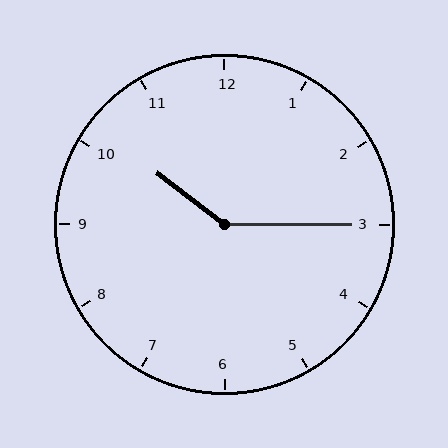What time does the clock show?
10:15.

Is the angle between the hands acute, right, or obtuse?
It is obtuse.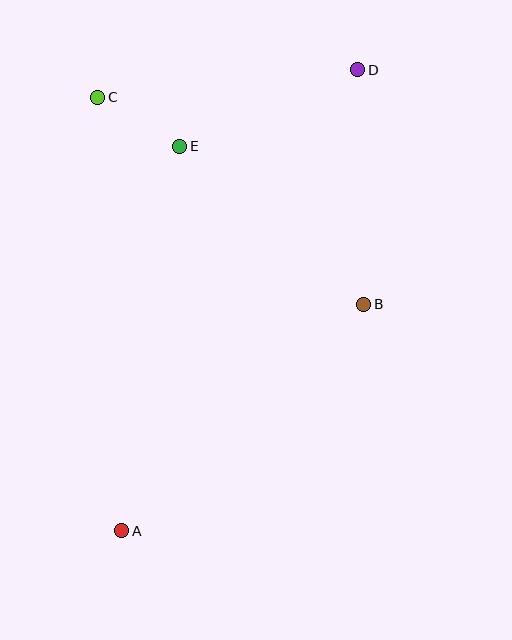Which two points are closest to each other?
Points C and E are closest to each other.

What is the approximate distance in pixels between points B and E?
The distance between B and E is approximately 243 pixels.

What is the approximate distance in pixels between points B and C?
The distance between B and C is approximately 337 pixels.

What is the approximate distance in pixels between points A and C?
The distance between A and C is approximately 434 pixels.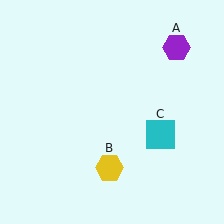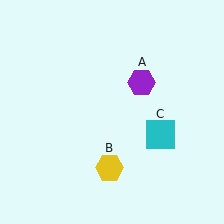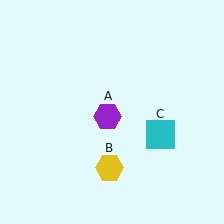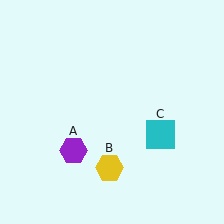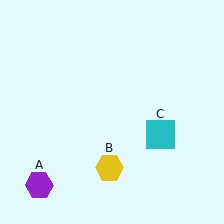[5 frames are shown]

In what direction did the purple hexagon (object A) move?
The purple hexagon (object A) moved down and to the left.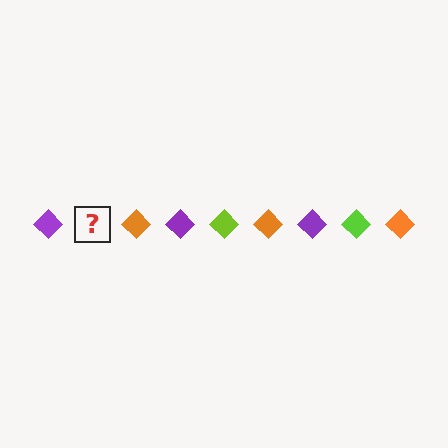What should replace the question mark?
The question mark should be replaced with a lime diamond.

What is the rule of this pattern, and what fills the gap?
The rule is that the pattern cycles through purple, lime, orange diamonds. The gap should be filled with a lime diamond.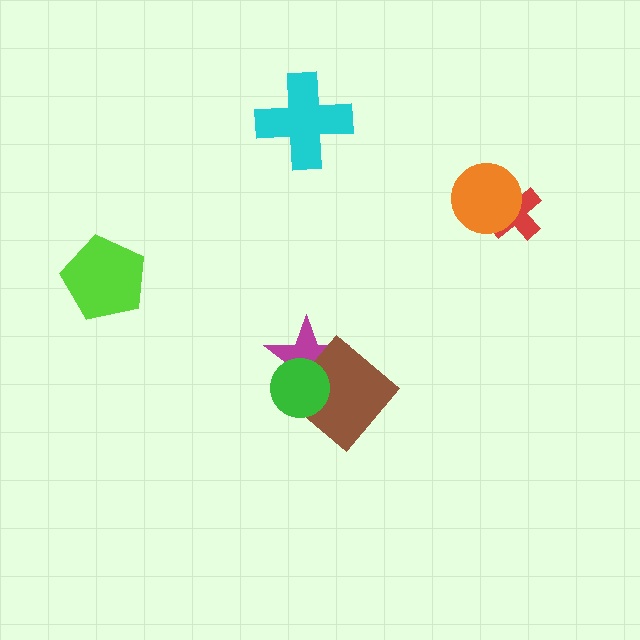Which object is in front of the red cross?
The orange circle is in front of the red cross.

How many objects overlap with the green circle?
2 objects overlap with the green circle.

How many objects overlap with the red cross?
1 object overlaps with the red cross.